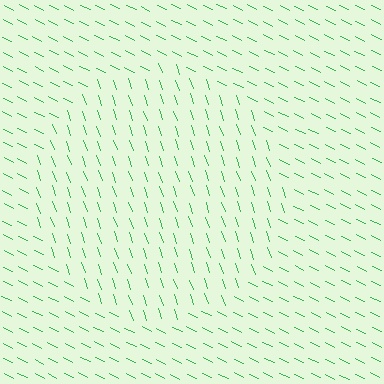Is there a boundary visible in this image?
Yes, there is a texture boundary formed by a change in line orientation.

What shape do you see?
I see a circle.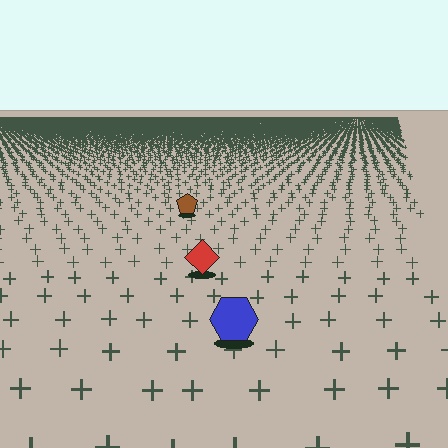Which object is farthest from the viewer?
The brown pentagon is farthest from the viewer. It appears smaller and the ground texture around it is denser.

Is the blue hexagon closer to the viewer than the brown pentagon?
Yes. The blue hexagon is closer — you can tell from the texture gradient: the ground texture is coarser near it.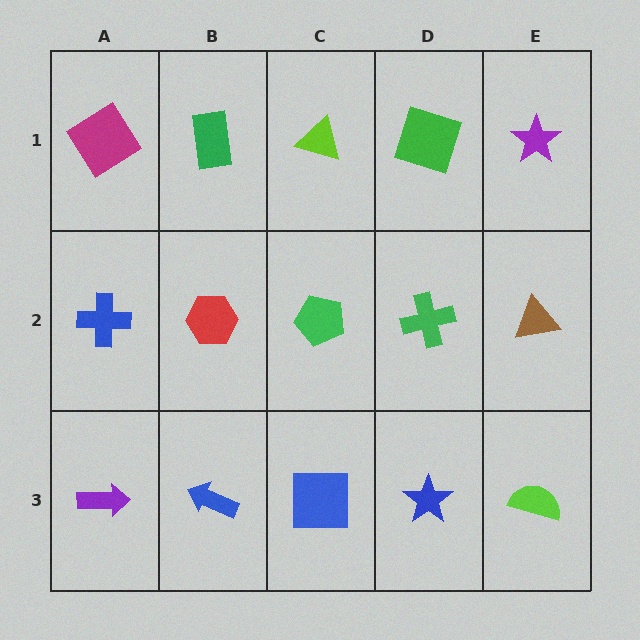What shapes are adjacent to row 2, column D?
A green square (row 1, column D), a blue star (row 3, column D), a green pentagon (row 2, column C), a brown triangle (row 2, column E).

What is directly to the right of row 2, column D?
A brown triangle.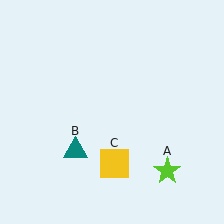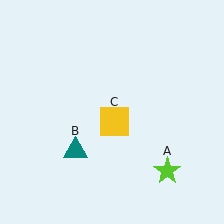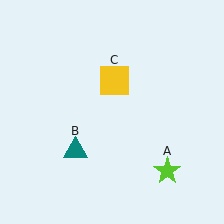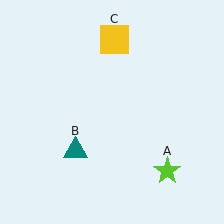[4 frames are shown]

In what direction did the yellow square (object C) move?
The yellow square (object C) moved up.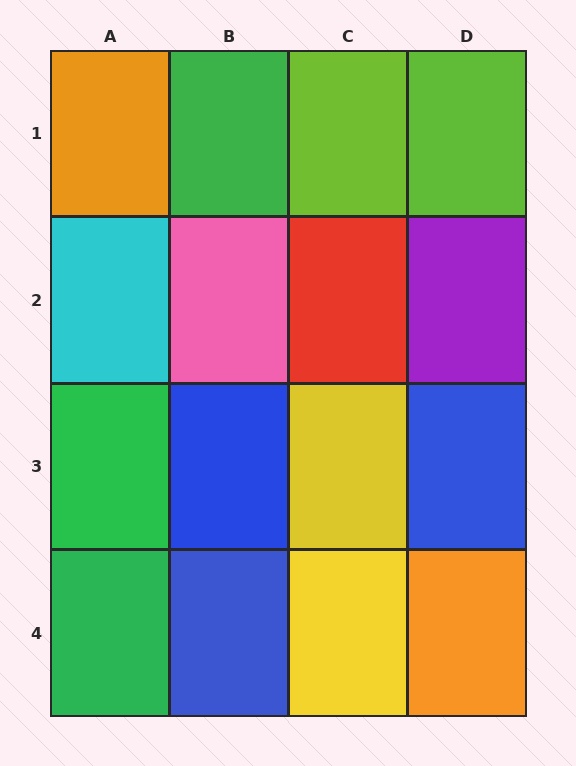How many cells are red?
1 cell is red.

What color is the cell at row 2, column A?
Cyan.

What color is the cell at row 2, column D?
Purple.